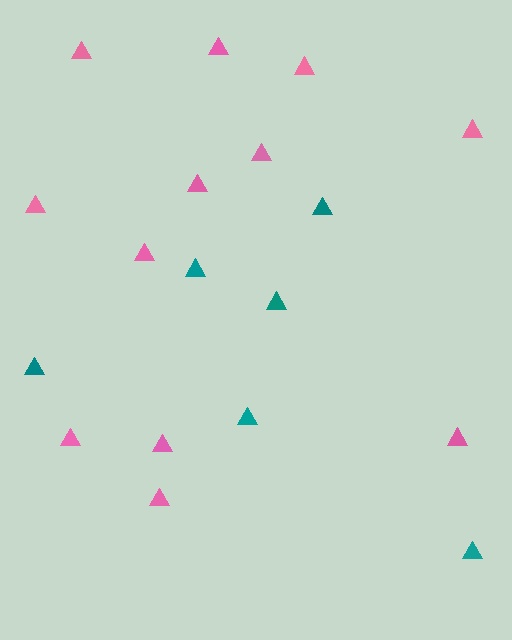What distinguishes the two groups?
There are 2 groups: one group of pink triangles (12) and one group of teal triangles (6).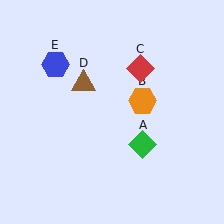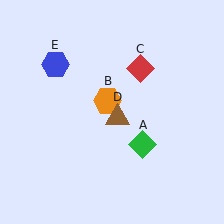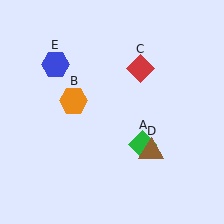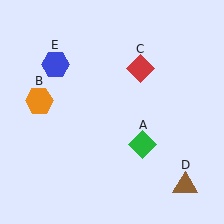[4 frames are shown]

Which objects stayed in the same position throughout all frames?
Green diamond (object A) and red diamond (object C) and blue hexagon (object E) remained stationary.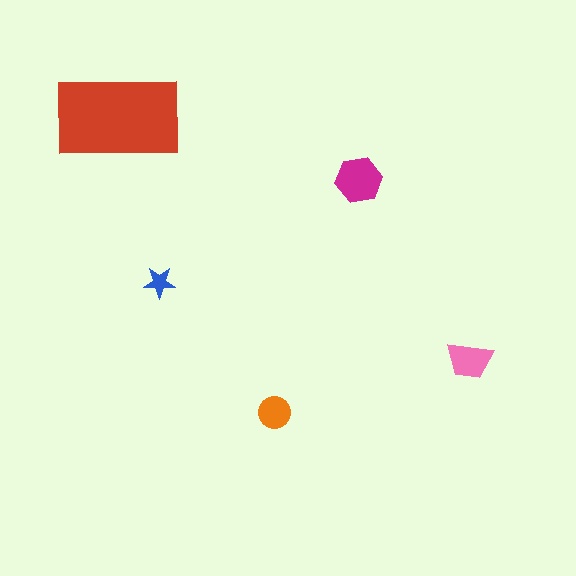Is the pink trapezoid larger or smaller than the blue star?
Larger.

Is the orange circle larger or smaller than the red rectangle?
Smaller.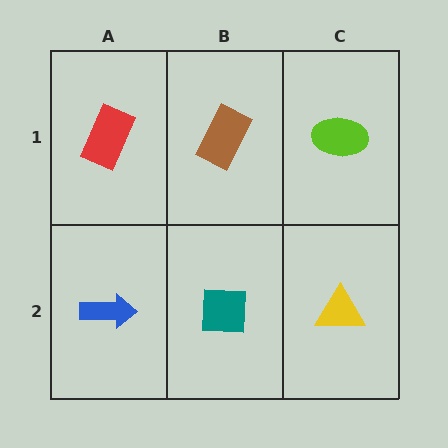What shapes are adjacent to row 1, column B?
A teal square (row 2, column B), a red rectangle (row 1, column A), a lime ellipse (row 1, column C).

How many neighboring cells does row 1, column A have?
2.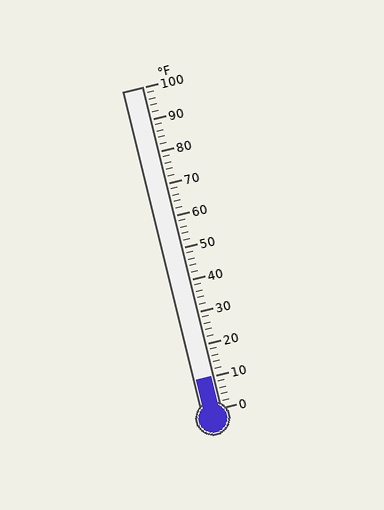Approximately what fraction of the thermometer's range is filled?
The thermometer is filled to approximately 10% of its range.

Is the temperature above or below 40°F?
The temperature is below 40°F.